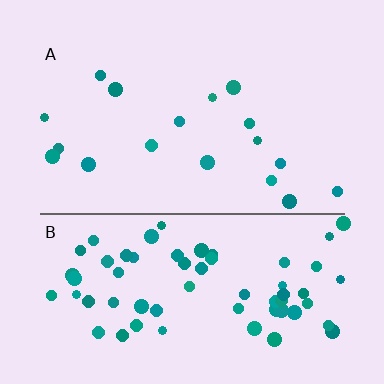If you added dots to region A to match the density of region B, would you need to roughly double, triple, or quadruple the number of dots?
Approximately quadruple.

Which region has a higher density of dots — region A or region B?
B (the bottom).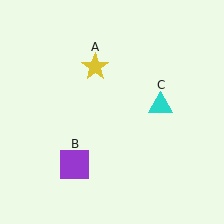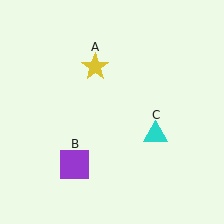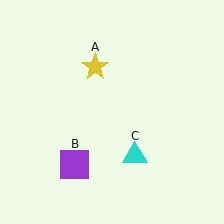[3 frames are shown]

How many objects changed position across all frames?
1 object changed position: cyan triangle (object C).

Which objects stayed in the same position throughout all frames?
Yellow star (object A) and purple square (object B) remained stationary.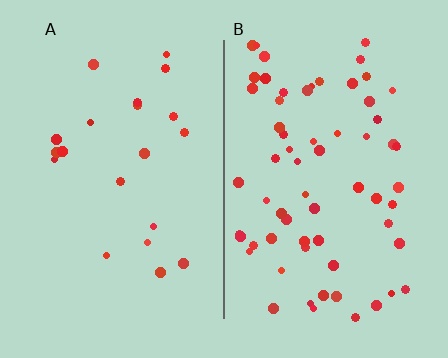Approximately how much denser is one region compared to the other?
Approximately 3.1× — region B over region A.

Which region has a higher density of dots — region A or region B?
B (the right).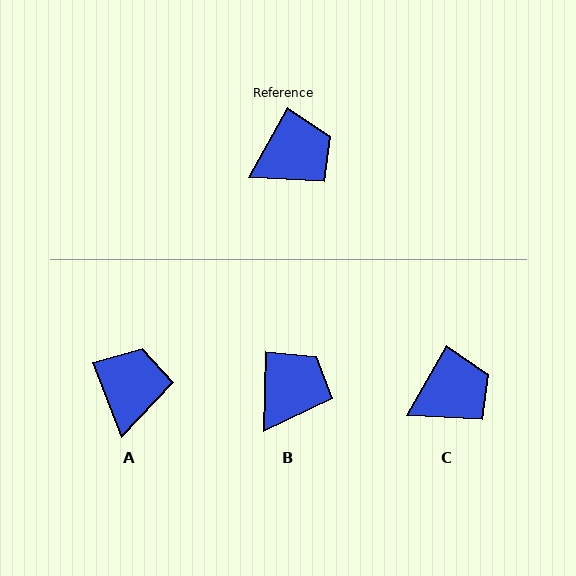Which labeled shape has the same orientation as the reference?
C.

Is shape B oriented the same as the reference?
No, it is off by about 29 degrees.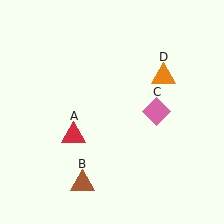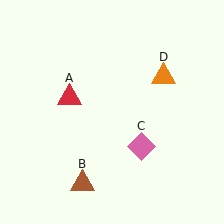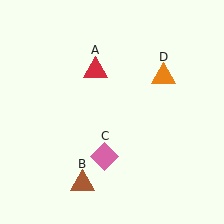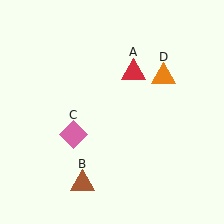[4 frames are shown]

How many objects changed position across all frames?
2 objects changed position: red triangle (object A), pink diamond (object C).